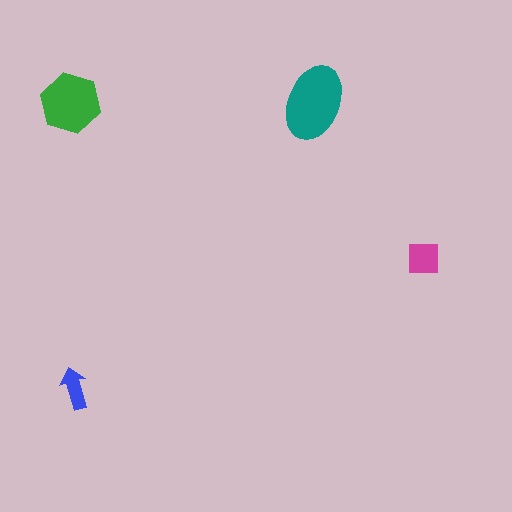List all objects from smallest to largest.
The blue arrow, the magenta square, the green hexagon, the teal ellipse.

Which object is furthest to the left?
The green hexagon is leftmost.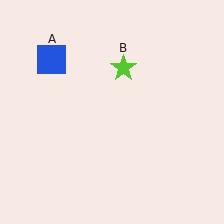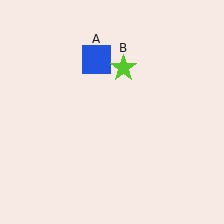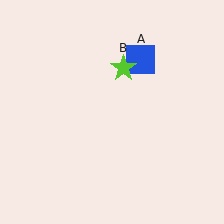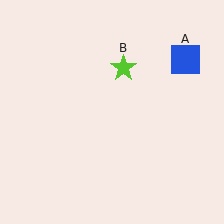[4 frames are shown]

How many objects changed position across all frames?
1 object changed position: blue square (object A).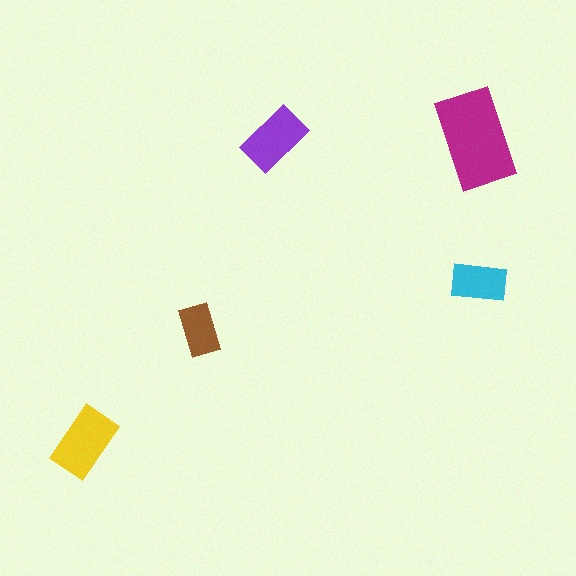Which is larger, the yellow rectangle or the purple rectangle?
The yellow one.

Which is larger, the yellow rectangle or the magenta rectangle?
The magenta one.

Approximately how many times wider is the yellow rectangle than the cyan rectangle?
About 1.5 times wider.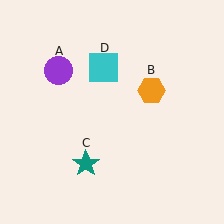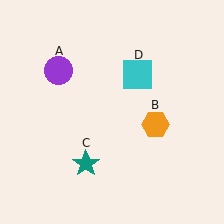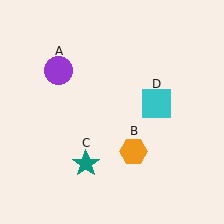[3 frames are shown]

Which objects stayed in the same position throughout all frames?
Purple circle (object A) and teal star (object C) remained stationary.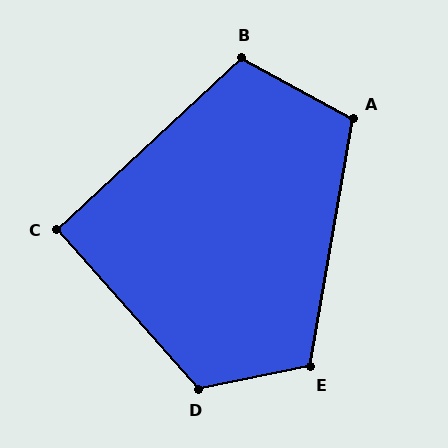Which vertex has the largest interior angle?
D, at approximately 120 degrees.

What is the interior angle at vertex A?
Approximately 109 degrees (obtuse).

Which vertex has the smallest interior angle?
C, at approximately 91 degrees.